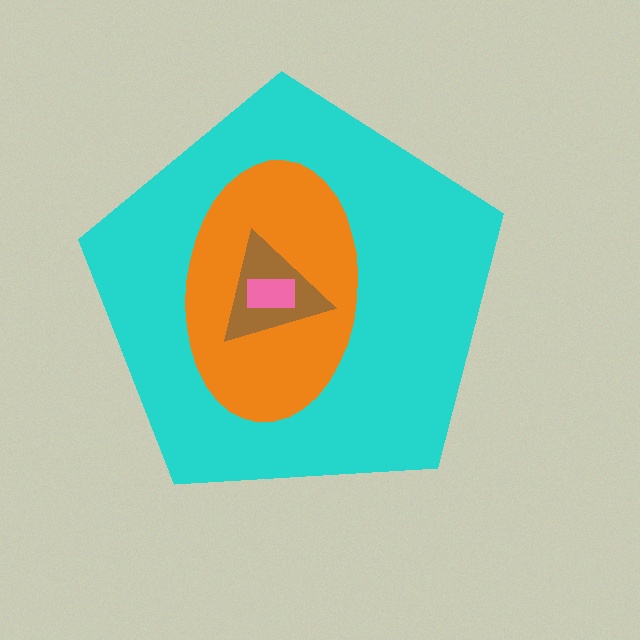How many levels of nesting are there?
4.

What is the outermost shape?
The cyan pentagon.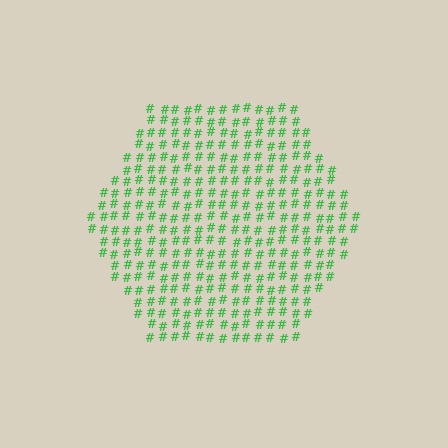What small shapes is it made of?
It is made of small hash symbols.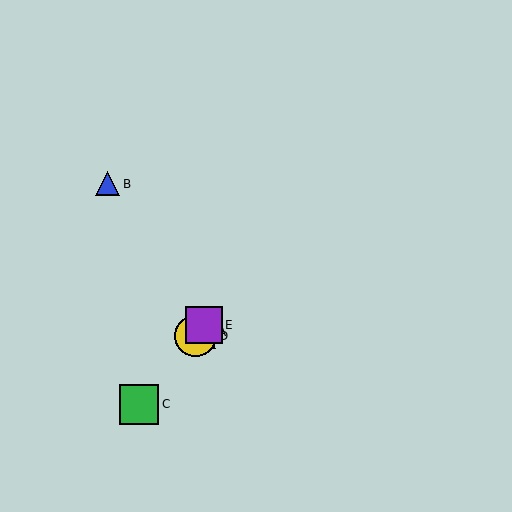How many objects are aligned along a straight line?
4 objects (A, C, D, E) are aligned along a straight line.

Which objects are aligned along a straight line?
Objects A, C, D, E are aligned along a straight line.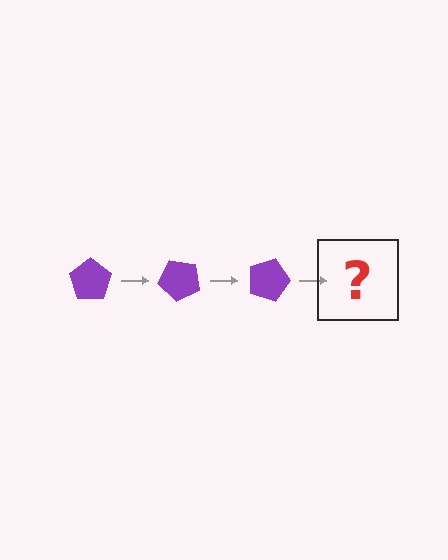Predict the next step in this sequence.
The next step is a purple pentagon rotated 135 degrees.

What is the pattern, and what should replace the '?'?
The pattern is that the pentagon rotates 45 degrees each step. The '?' should be a purple pentagon rotated 135 degrees.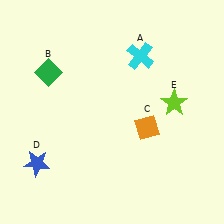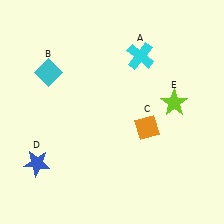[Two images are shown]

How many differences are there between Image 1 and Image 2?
There is 1 difference between the two images.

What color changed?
The diamond (B) changed from green in Image 1 to cyan in Image 2.